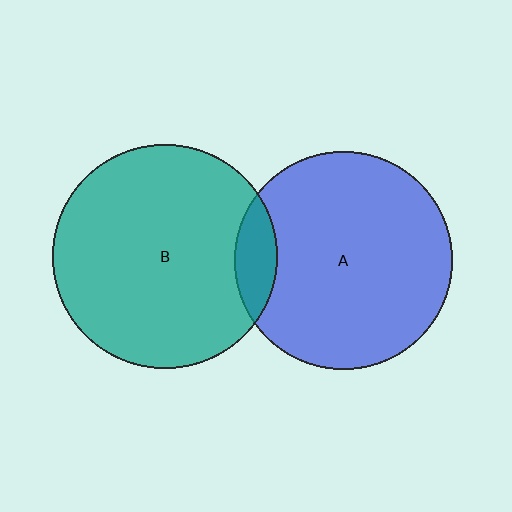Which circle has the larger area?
Circle B (teal).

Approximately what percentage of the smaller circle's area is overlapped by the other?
Approximately 10%.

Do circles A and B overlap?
Yes.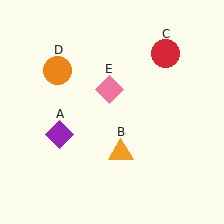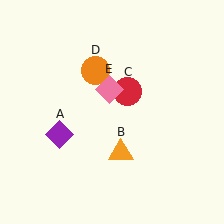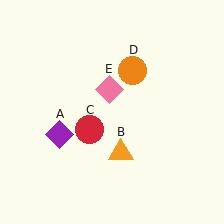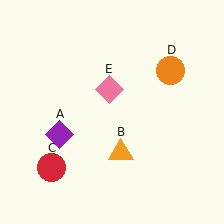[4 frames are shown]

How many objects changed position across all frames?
2 objects changed position: red circle (object C), orange circle (object D).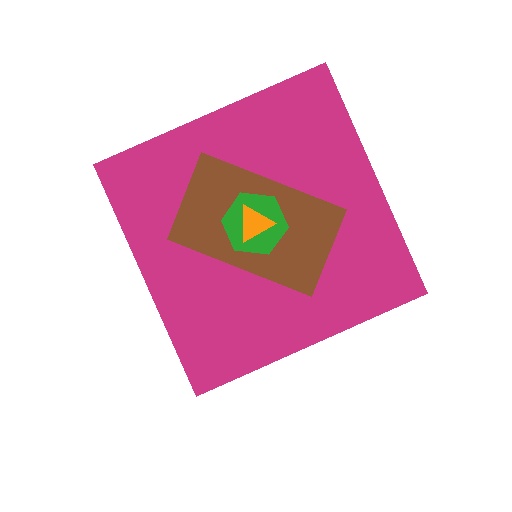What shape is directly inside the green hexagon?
The orange triangle.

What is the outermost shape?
The magenta diamond.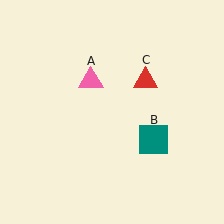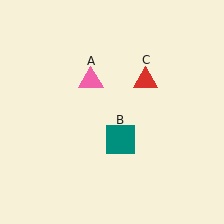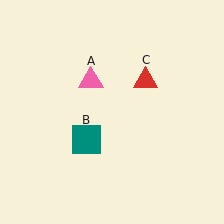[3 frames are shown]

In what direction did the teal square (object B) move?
The teal square (object B) moved left.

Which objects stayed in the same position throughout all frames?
Pink triangle (object A) and red triangle (object C) remained stationary.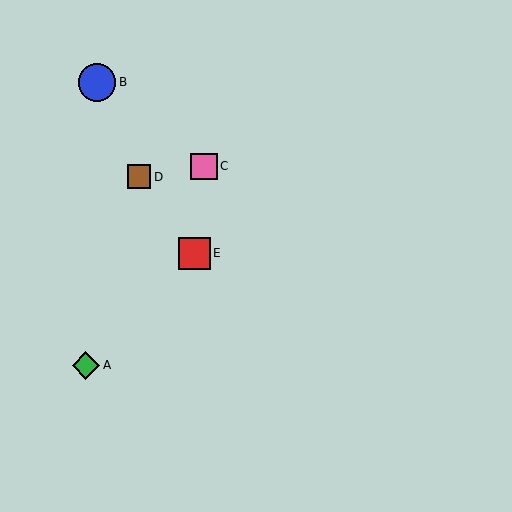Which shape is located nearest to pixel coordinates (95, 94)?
The blue circle (labeled B) at (97, 82) is nearest to that location.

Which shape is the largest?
The blue circle (labeled B) is the largest.